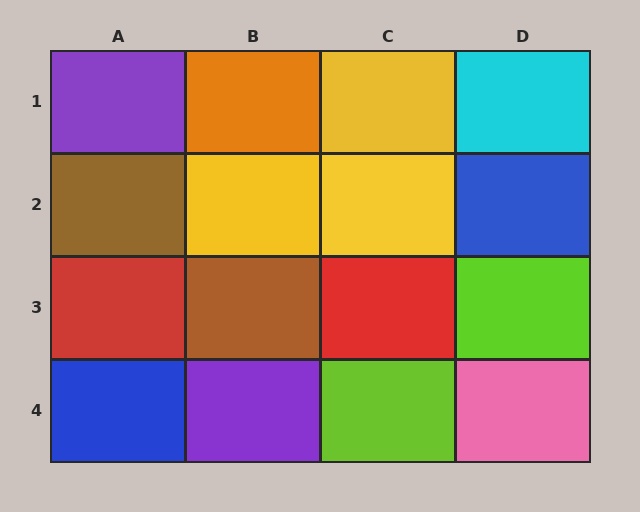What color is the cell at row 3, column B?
Brown.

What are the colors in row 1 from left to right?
Purple, orange, yellow, cyan.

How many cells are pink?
1 cell is pink.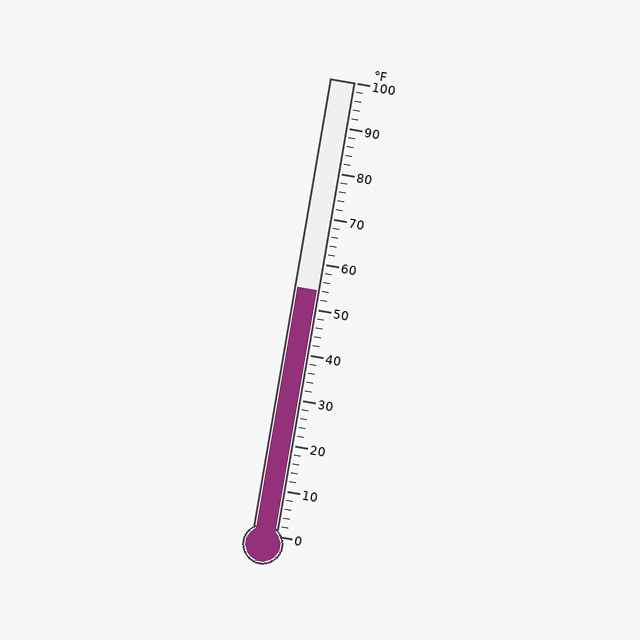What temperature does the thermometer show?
The thermometer shows approximately 54°F.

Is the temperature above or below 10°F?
The temperature is above 10°F.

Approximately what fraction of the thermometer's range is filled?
The thermometer is filled to approximately 55% of its range.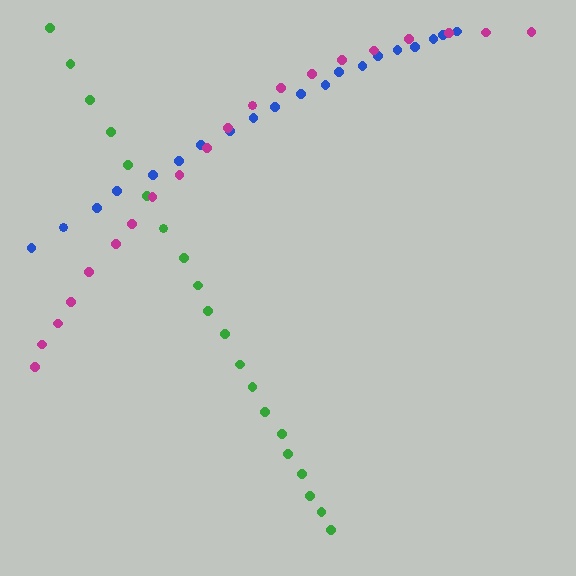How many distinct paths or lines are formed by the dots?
There are 3 distinct paths.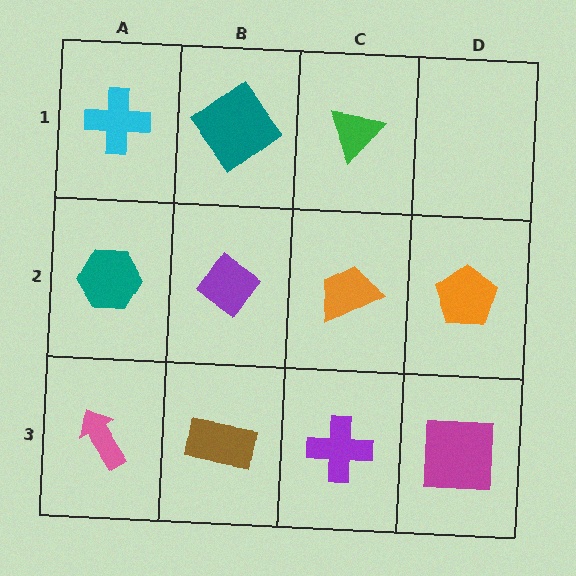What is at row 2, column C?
An orange trapezoid.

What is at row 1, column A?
A cyan cross.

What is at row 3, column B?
A brown rectangle.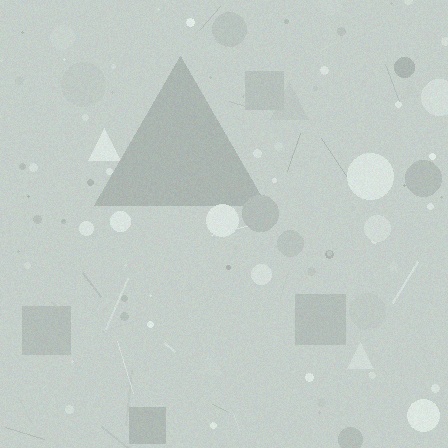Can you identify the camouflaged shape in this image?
The camouflaged shape is a triangle.